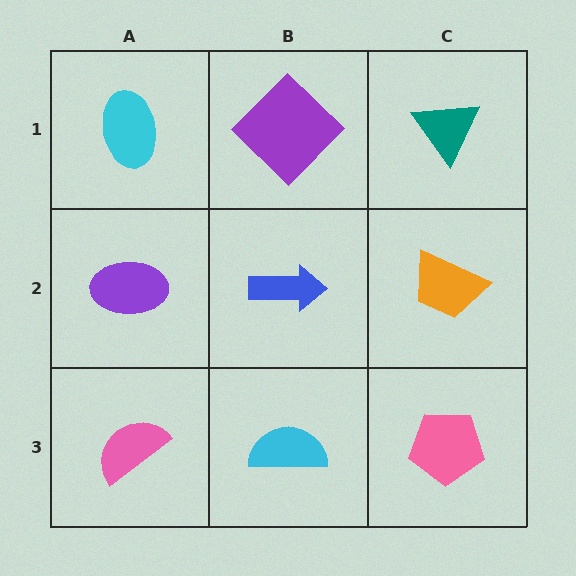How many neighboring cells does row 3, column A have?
2.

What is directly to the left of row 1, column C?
A purple diamond.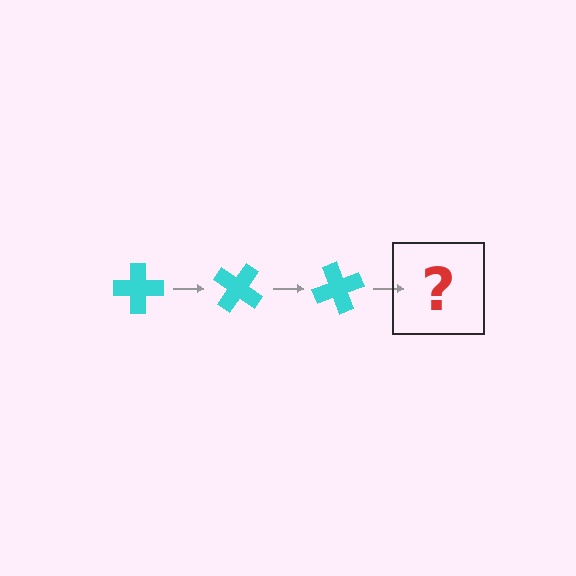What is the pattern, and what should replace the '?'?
The pattern is that the cross rotates 35 degrees each step. The '?' should be a cyan cross rotated 105 degrees.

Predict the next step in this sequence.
The next step is a cyan cross rotated 105 degrees.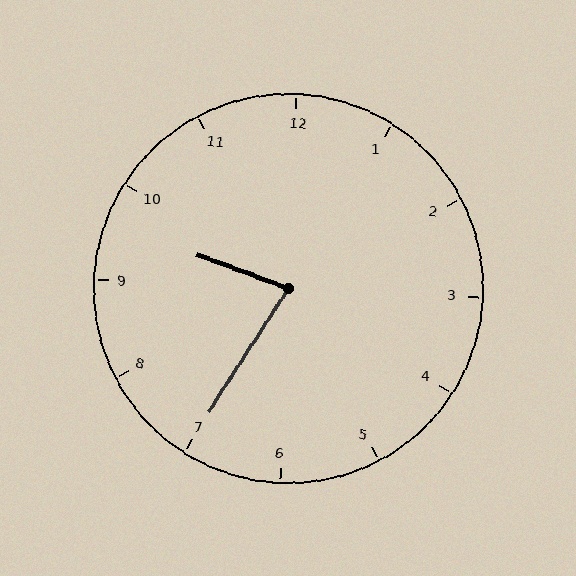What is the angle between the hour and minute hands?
Approximately 78 degrees.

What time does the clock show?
9:35.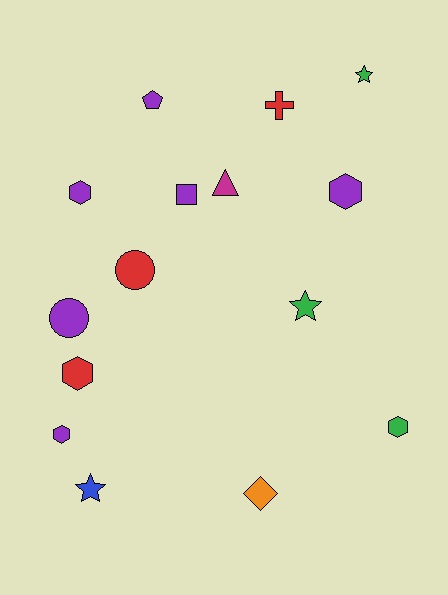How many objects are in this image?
There are 15 objects.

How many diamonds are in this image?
There is 1 diamond.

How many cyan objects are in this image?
There are no cyan objects.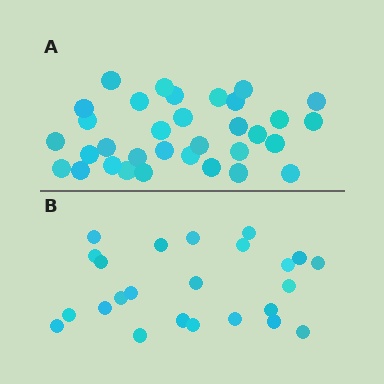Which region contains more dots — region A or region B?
Region A (the top region) has more dots.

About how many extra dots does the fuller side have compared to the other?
Region A has roughly 8 or so more dots than region B.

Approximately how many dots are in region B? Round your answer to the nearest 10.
About 20 dots. (The exact count is 24, which rounds to 20.)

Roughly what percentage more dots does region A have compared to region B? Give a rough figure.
About 40% more.